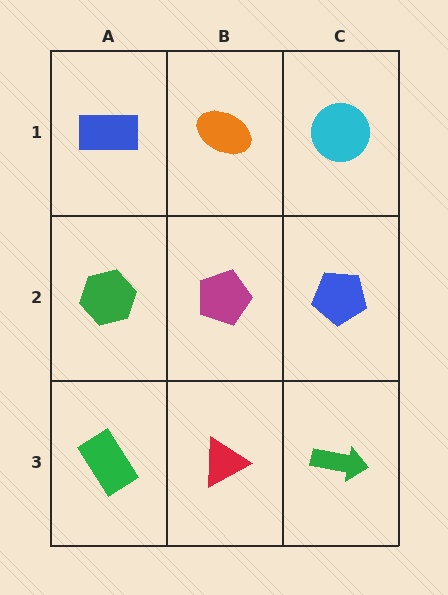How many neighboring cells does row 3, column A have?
2.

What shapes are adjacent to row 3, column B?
A magenta pentagon (row 2, column B), a green rectangle (row 3, column A), a green arrow (row 3, column C).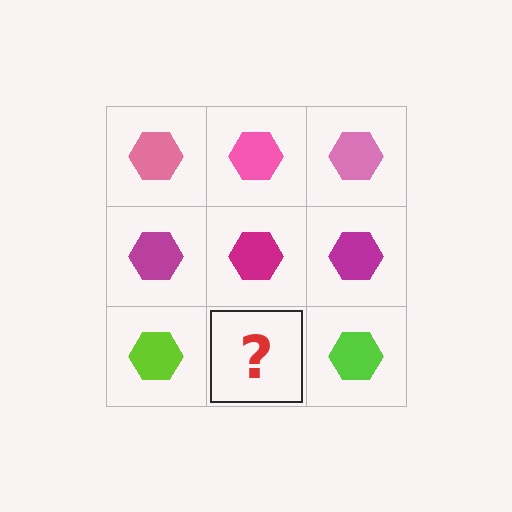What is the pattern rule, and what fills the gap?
The rule is that each row has a consistent color. The gap should be filled with a lime hexagon.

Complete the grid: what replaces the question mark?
The question mark should be replaced with a lime hexagon.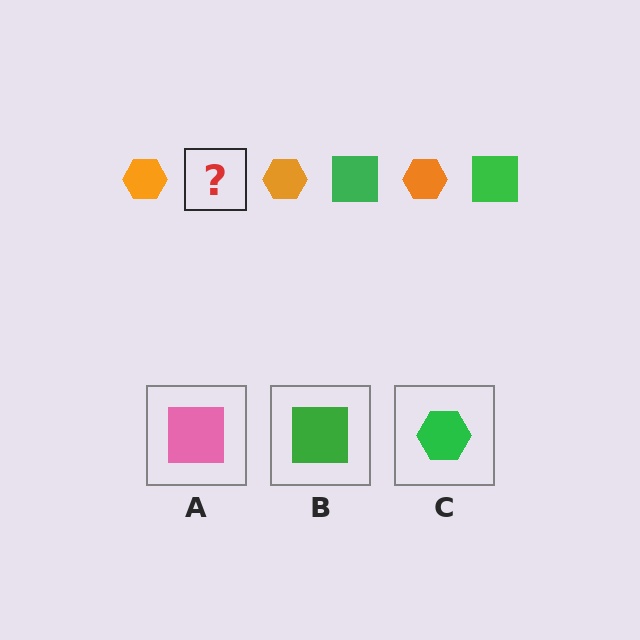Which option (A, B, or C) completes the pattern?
B.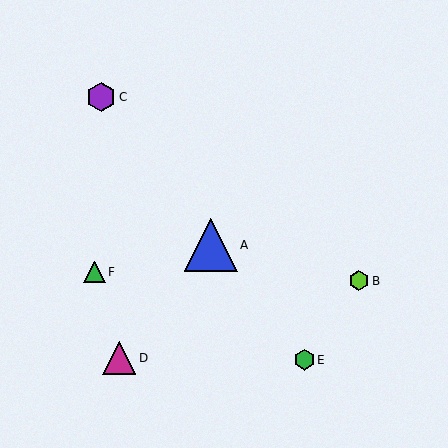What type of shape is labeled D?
Shape D is a magenta triangle.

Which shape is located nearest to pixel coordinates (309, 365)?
The green hexagon (labeled E) at (304, 360) is nearest to that location.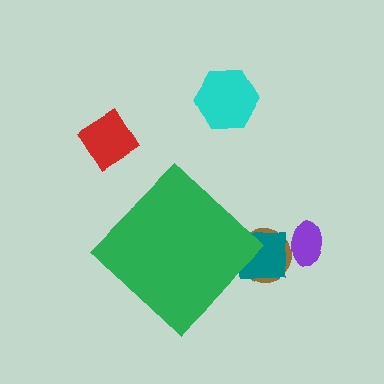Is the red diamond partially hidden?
No, the red diamond is fully visible.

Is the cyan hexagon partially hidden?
No, the cyan hexagon is fully visible.